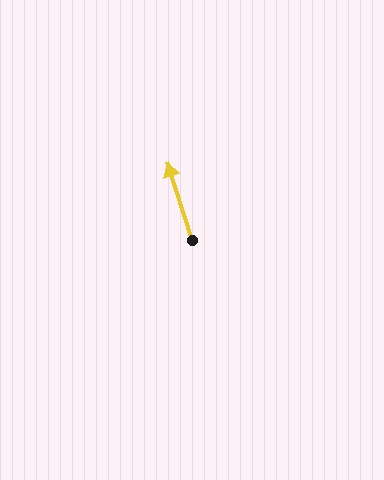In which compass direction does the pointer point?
North.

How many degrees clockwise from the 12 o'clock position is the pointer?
Approximately 342 degrees.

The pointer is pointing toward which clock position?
Roughly 11 o'clock.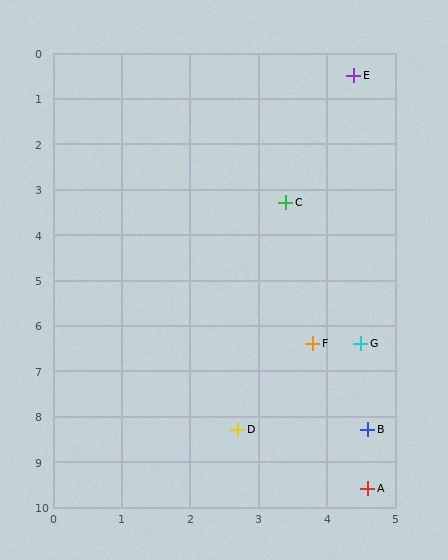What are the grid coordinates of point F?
Point F is at approximately (3.8, 6.4).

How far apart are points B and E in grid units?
Points B and E are about 7.8 grid units apart.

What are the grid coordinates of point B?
Point B is at approximately (4.6, 8.3).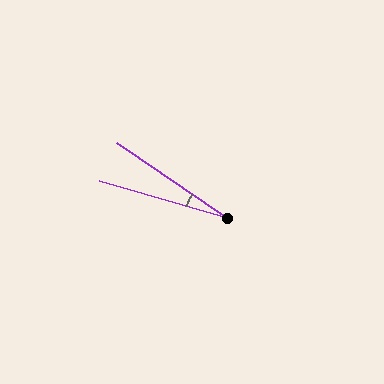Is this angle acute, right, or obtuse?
It is acute.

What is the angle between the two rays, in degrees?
Approximately 18 degrees.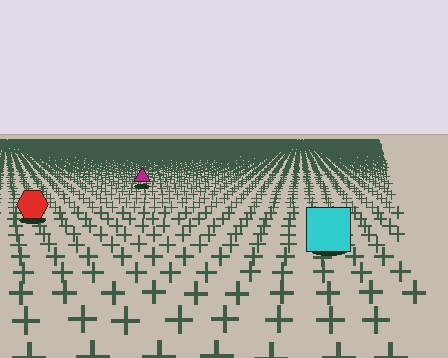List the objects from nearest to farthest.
From nearest to farthest: the cyan square, the red hexagon, the magenta triangle.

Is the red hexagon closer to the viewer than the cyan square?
No. The cyan square is closer — you can tell from the texture gradient: the ground texture is coarser near it.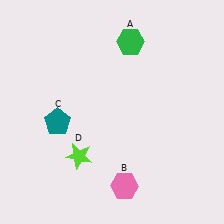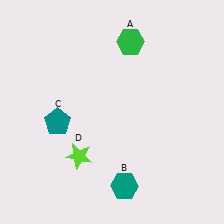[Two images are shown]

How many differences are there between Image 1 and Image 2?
There is 1 difference between the two images.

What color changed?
The hexagon (B) changed from pink in Image 1 to teal in Image 2.